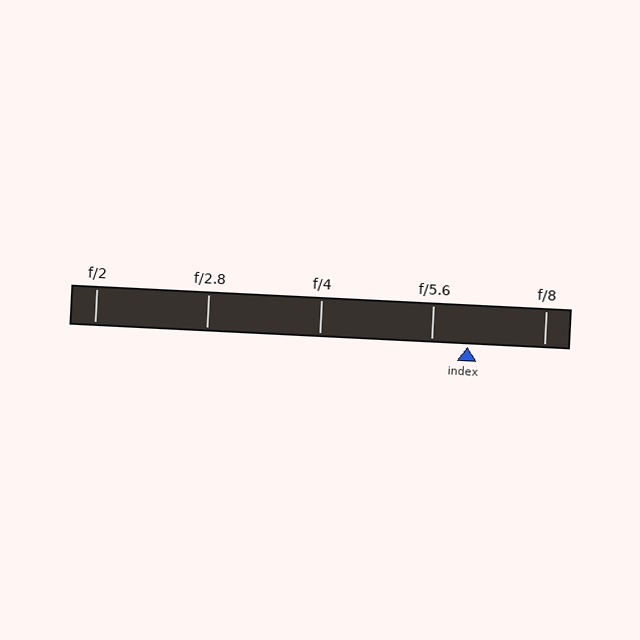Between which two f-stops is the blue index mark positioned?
The index mark is between f/5.6 and f/8.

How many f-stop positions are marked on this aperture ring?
There are 5 f-stop positions marked.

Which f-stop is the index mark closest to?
The index mark is closest to f/5.6.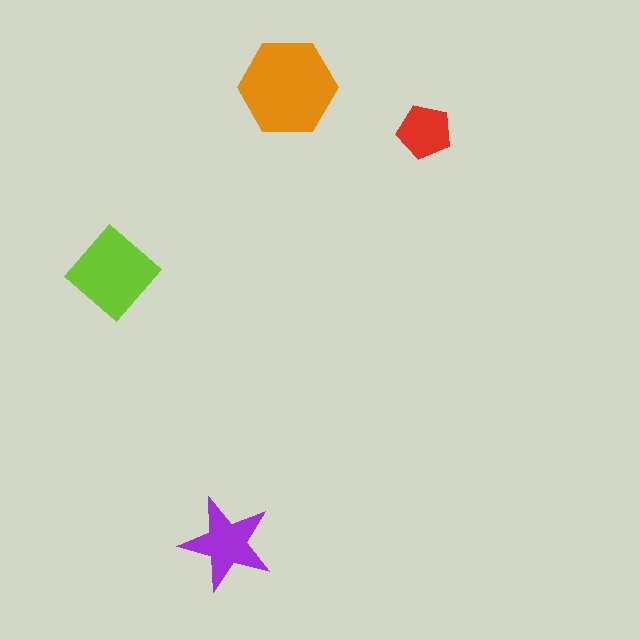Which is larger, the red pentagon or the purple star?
The purple star.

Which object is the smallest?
The red pentagon.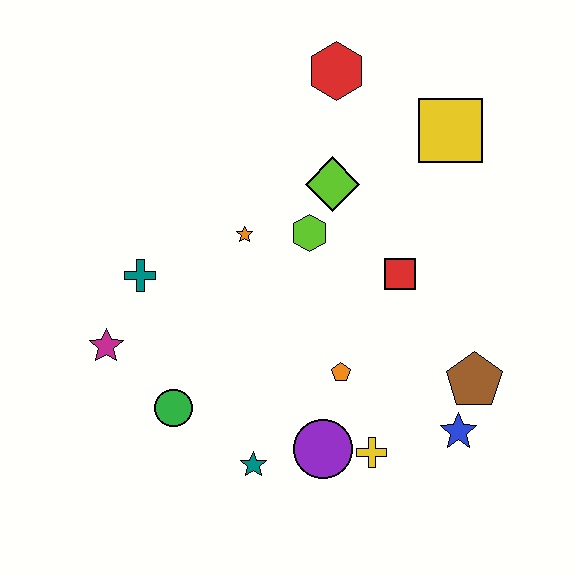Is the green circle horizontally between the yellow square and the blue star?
No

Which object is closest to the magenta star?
The teal cross is closest to the magenta star.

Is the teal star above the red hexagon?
No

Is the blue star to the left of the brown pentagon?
Yes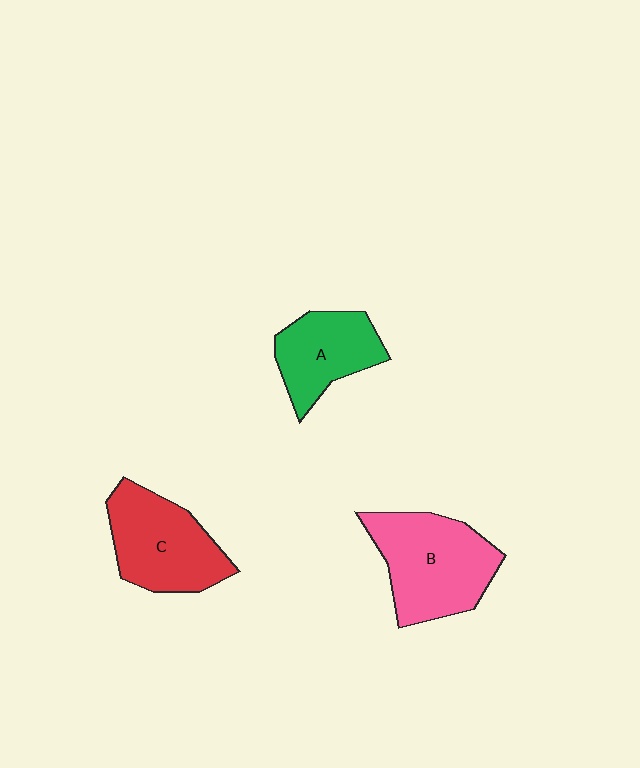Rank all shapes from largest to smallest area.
From largest to smallest: B (pink), C (red), A (green).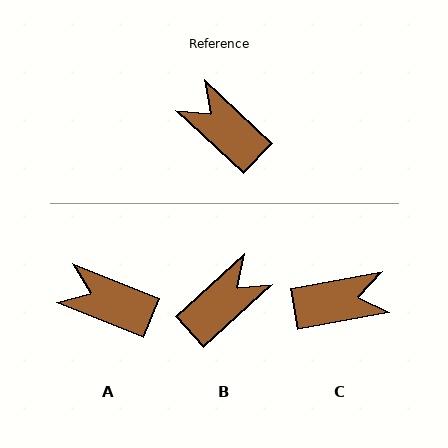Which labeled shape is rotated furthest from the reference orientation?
C, about 127 degrees away.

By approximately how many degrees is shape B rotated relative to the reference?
Approximately 95 degrees clockwise.